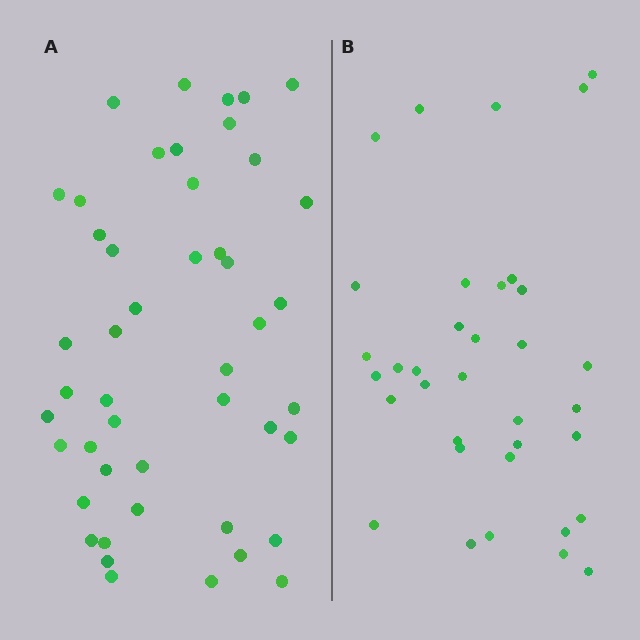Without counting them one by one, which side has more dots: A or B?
Region A (the left region) has more dots.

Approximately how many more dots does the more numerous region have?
Region A has roughly 12 or so more dots than region B.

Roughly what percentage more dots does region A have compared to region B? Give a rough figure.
About 35% more.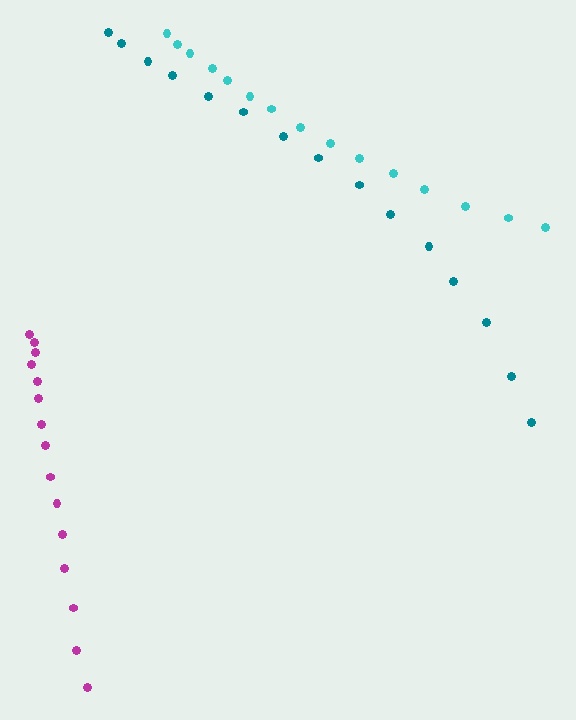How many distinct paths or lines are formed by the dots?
There are 3 distinct paths.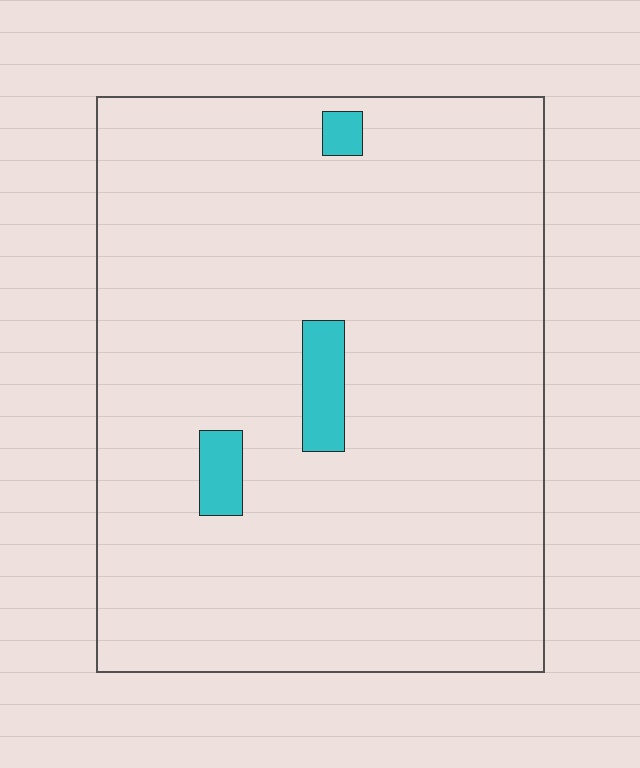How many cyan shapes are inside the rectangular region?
3.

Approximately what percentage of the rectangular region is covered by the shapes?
Approximately 5%.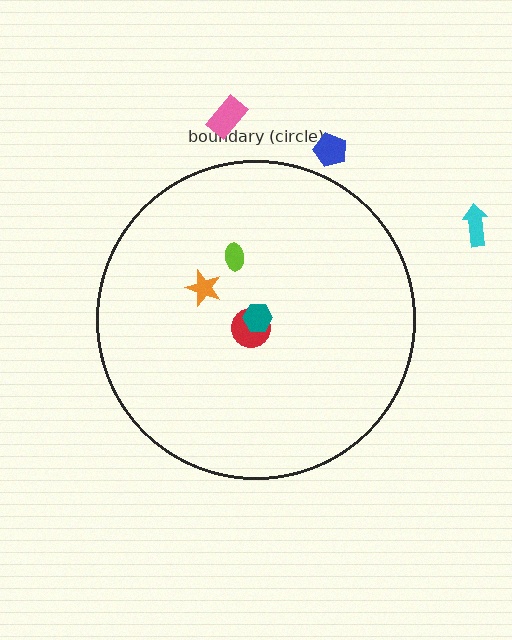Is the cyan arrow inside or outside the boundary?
Outside.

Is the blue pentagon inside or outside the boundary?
Outside.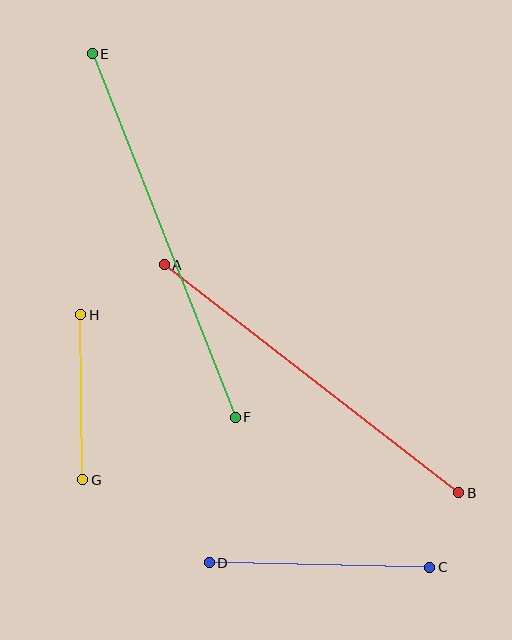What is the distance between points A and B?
The distance is approximately 373 pixels.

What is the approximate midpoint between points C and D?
The midpoint is at approximately (319, 565) pixels.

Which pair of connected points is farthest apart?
Points E and F are farthest apart.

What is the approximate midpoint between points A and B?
The midpoint is at approximately (312, 379) pixels.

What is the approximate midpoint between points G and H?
The midpoint is at approximately (82, 397) pixels.